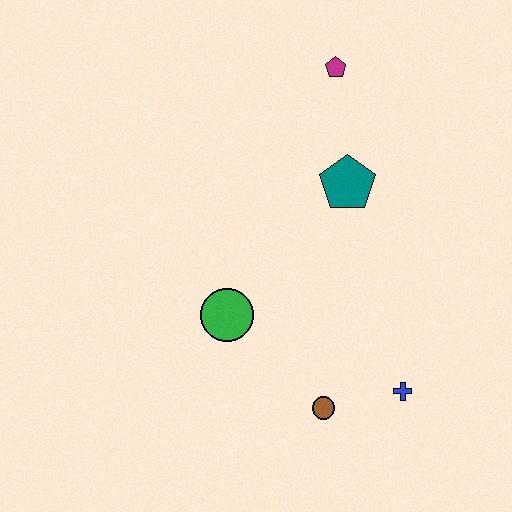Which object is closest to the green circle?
The brown circle is closest to the green circle.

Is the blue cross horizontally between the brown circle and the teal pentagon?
No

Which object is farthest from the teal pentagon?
The brown circle is farthest from the teal pentagon.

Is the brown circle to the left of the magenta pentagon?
Yes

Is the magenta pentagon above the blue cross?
Yes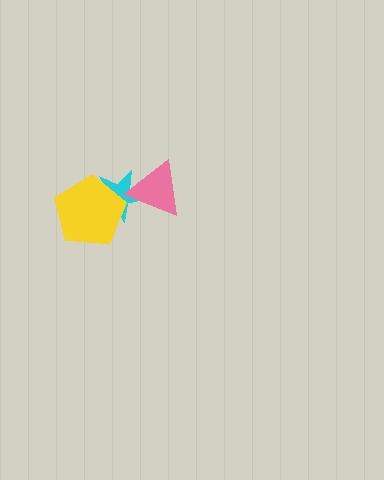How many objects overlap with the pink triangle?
1 object overlaps with the pink triangle.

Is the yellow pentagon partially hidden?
No, no other shape covers it.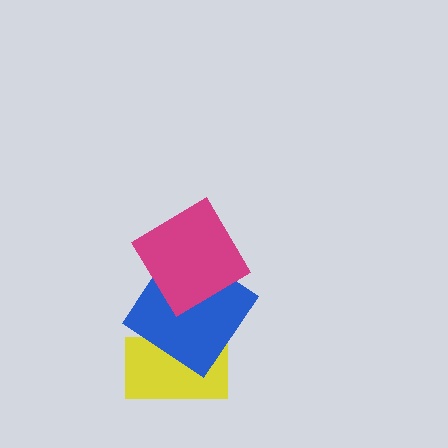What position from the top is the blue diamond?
The blue diamond is 2nd from the top.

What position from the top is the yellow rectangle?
The yellow rectangle is 3rd from the top.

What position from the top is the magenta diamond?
The magenta diamond is 1st from the top.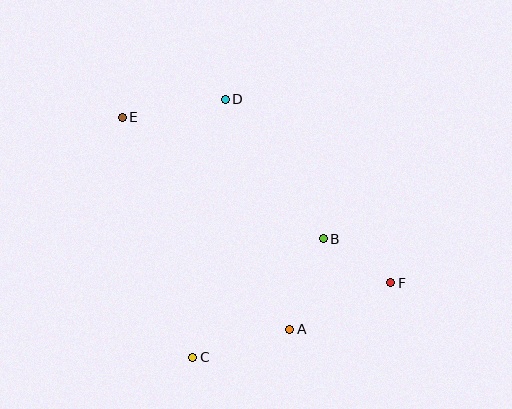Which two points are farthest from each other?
Points E and F are farthest from each other.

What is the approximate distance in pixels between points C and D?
The distance between C and D is approximately 260 pixels.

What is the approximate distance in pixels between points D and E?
The distance between D and E is approximately 104 pixels.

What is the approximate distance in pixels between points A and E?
The distance between A and E is approximately 270 pixels.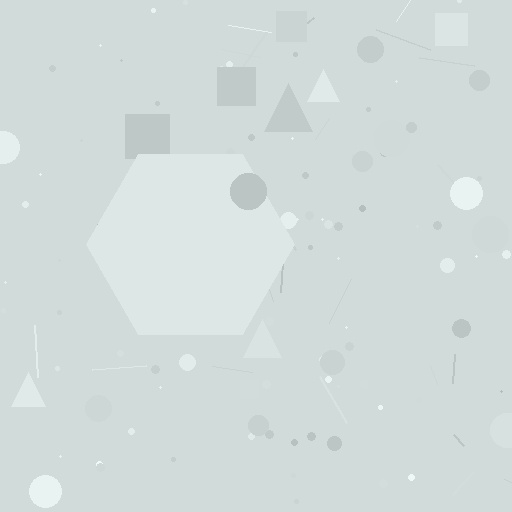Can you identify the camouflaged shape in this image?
The camouflaged shape is a hexagon.